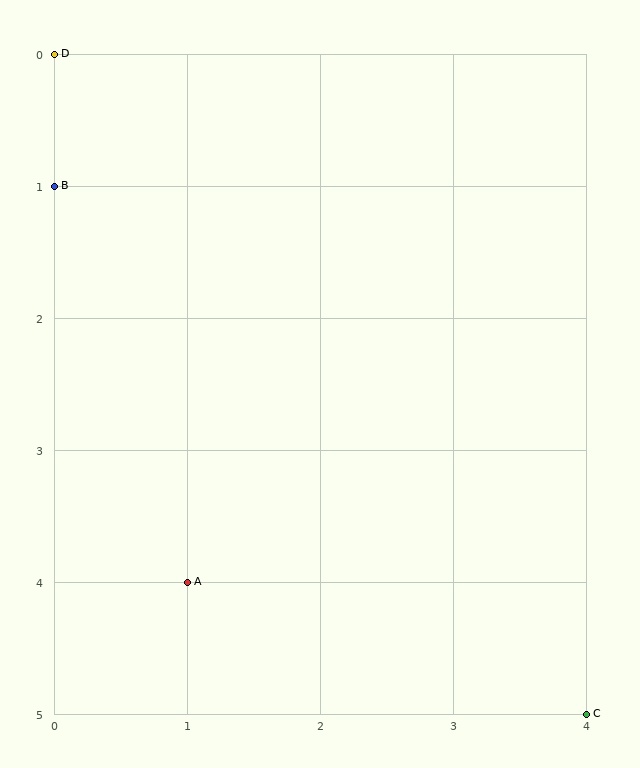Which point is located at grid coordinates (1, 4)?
Point A is at (1, 4).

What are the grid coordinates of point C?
Point C is at grid coordinates (4, 5).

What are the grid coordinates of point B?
Point B is at grid coordinates (0, 1).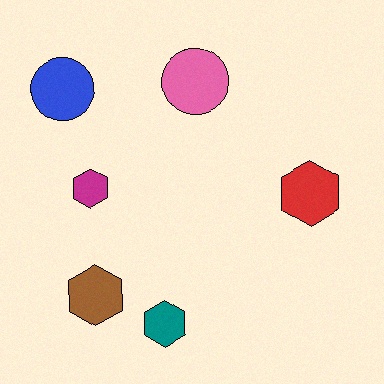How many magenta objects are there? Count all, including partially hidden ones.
There is 1 magenta object.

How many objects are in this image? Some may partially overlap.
There are 6 objects.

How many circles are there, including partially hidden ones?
There are 2 circles.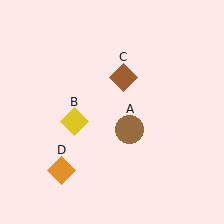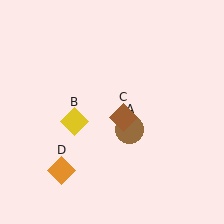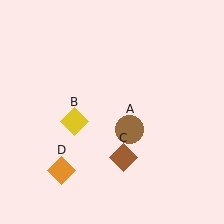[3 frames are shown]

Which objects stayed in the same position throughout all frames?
Brown circle (object A) and yellow diamond (object B) and orange diamond (object D) remained stationary.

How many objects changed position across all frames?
1 object changed position: brown diamond (object C).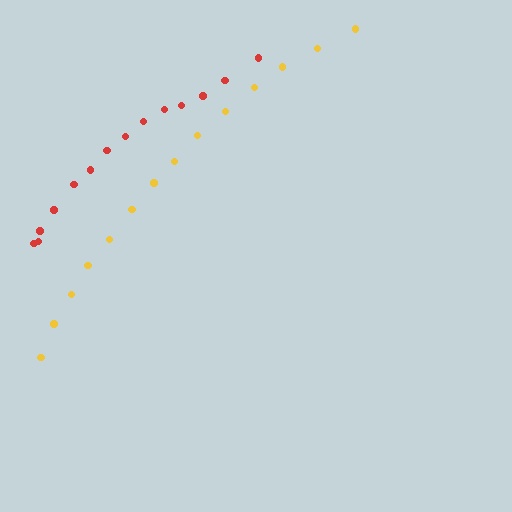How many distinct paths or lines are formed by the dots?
There are 2 distinct paths.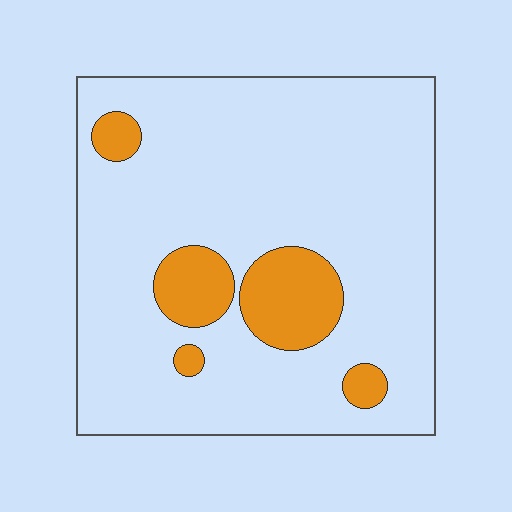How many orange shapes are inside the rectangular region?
5.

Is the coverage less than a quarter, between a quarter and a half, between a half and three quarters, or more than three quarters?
Less than a quarter.